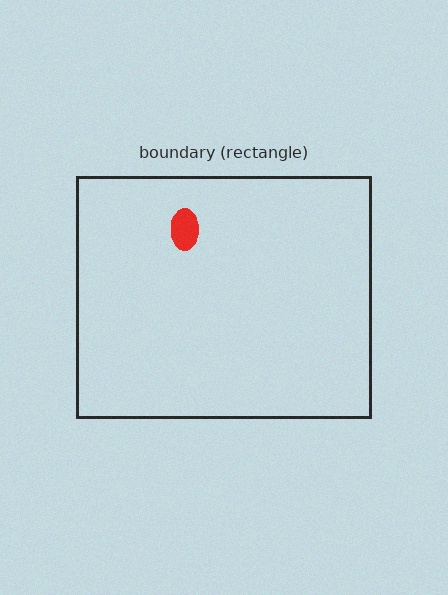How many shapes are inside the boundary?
1 inside, 0 outside.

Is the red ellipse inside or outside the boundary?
Inside.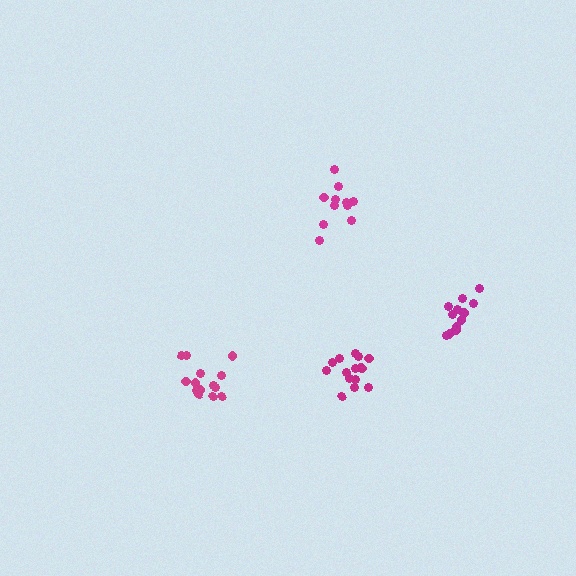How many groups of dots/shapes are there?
There are 4 groups.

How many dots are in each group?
Group 1: 11 dots, Group 2: 14 dots, Group 3: 12 dots, Group 4: 15 dots (52 total).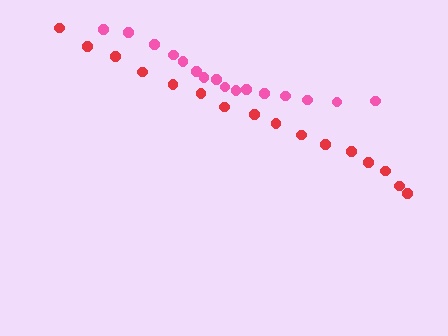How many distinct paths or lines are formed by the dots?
There are 2 distinct paths.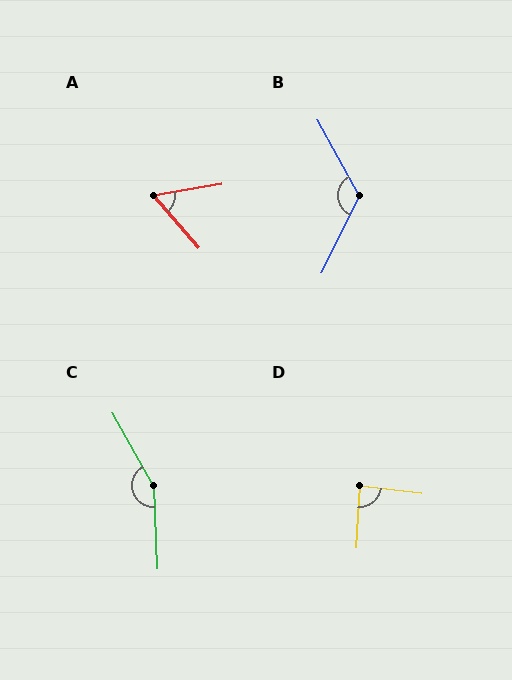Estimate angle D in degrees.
Approximately 86 degrees.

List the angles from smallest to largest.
A (58°), D (86°), B (125°), C (153°).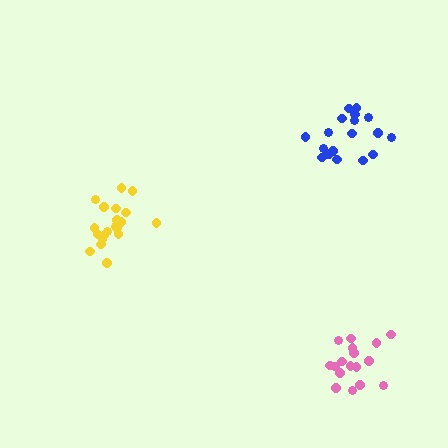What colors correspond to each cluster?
The clusters are colored: yellow, blue, pink.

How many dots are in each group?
Group 1: 20 dots, Group 2: 18 dots, Group 3: 17 dots (55 total).